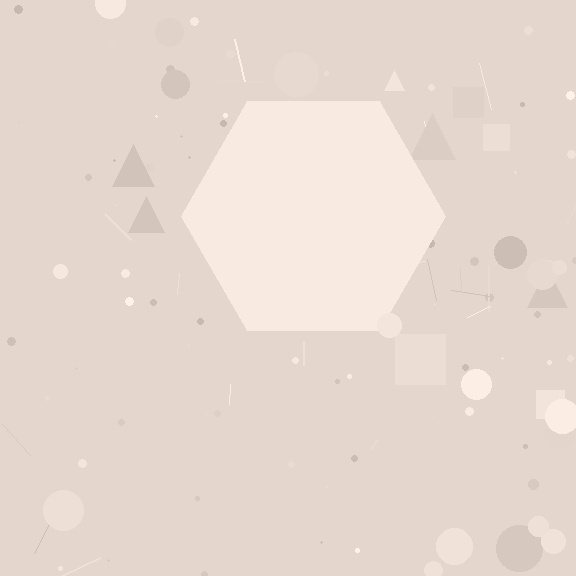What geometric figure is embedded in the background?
A hexagon is embedded in the background.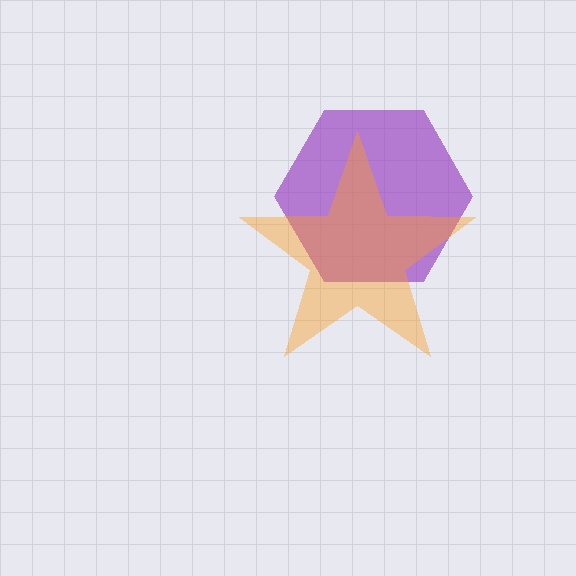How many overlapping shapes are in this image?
There are 2 overlapping shapes in the image.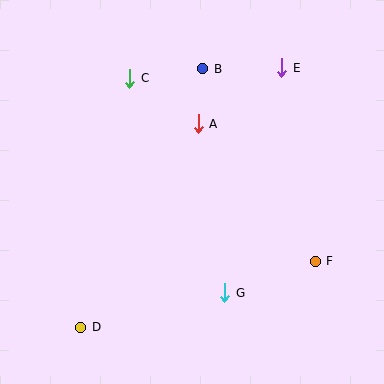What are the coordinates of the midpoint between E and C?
The midpoint between E and C is at (206, 73).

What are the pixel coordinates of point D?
Point D is at (81, 327).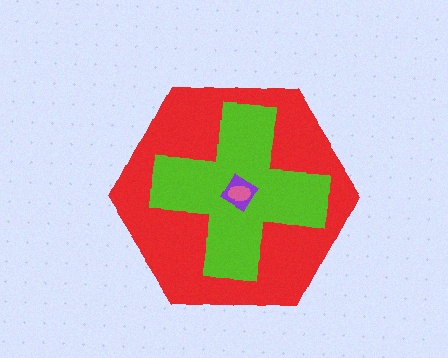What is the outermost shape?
The red hexagon.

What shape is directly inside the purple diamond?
The pink ellipse.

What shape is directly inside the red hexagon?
The lime cross.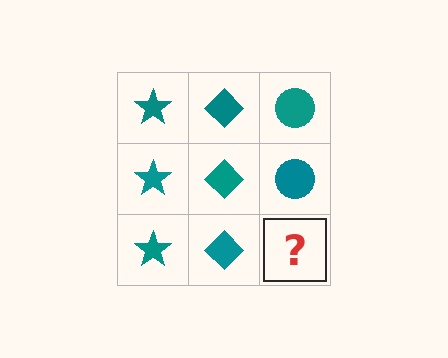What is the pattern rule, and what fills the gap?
The rule is that each column has a consistent shape. The gap should be filled with a teal circle.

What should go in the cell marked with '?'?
The missing cell should contain a teal circle.